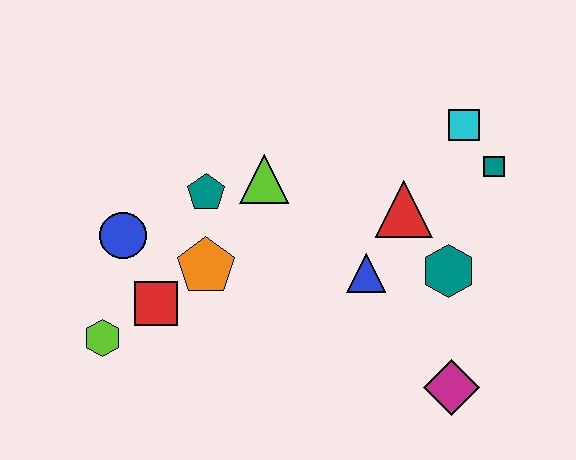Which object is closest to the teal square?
The cyan square is closest to the teal square.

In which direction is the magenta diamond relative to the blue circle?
The magenta diamond is to the right of the blue circle.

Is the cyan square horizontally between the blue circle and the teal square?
Yes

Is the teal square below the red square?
No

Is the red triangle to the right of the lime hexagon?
Yes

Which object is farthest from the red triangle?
The lime hexagon is farthest from the red triangle.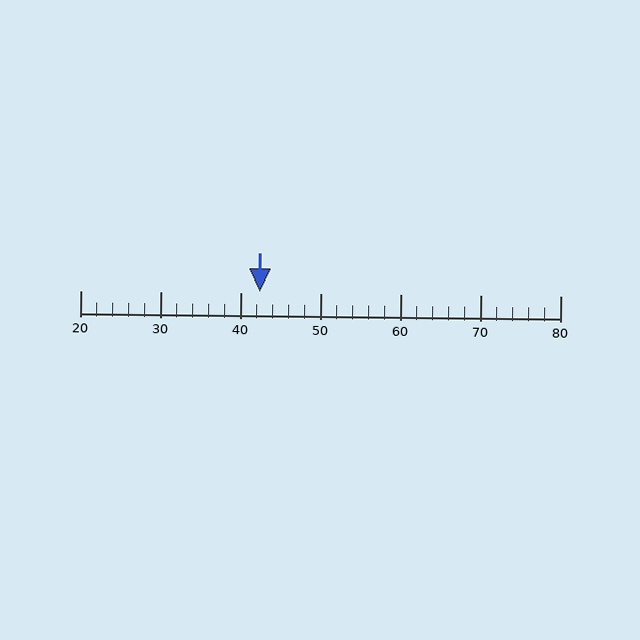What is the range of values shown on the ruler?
The ruler shows values from 20 to 80.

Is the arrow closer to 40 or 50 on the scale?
The arrow is closer to 40.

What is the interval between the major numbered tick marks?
The major tick marks are spaced 10 units apart.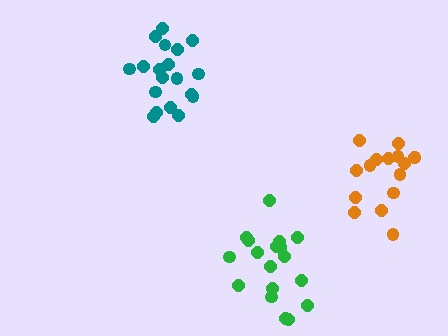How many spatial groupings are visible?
There are 3 spatial groupings.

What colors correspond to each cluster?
The clusters are colored: green, orange, teal.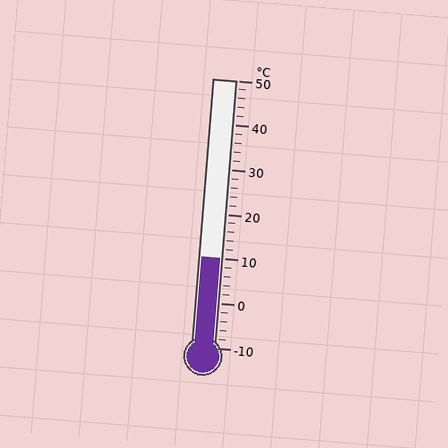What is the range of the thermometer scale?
The thermometer scale ranges from -10°C to 50°C.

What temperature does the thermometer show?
The thermometer shows approximately 10°C.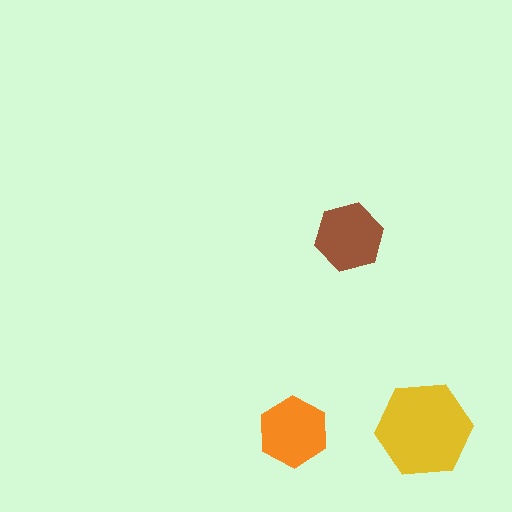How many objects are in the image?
There are 3 objects in the image.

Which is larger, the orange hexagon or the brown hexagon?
The orange one.